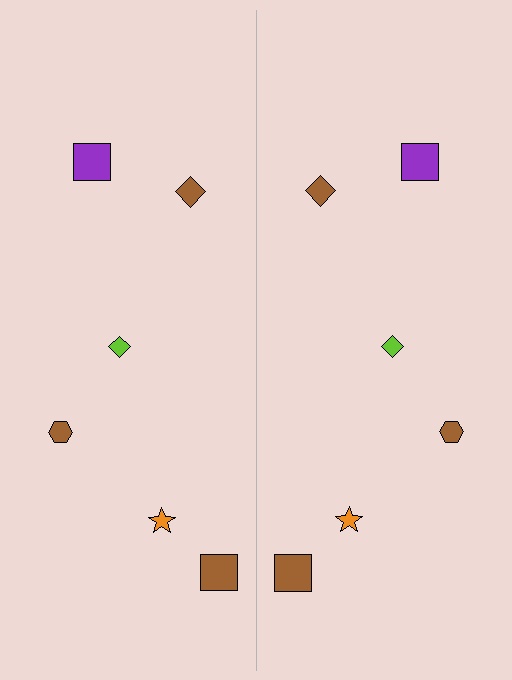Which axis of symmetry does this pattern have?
The pattern has a vertical axis of symmetry running through the center of the image.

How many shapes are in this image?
There are 12 shapes in this image.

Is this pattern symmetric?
Yes, this pattern has bilateral (reflection) symmetry.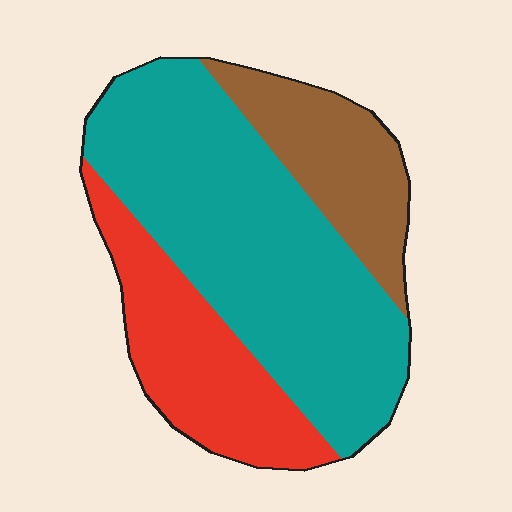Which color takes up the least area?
Brown, at roughly 20%.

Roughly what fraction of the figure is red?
Red covers about 25% of the figure.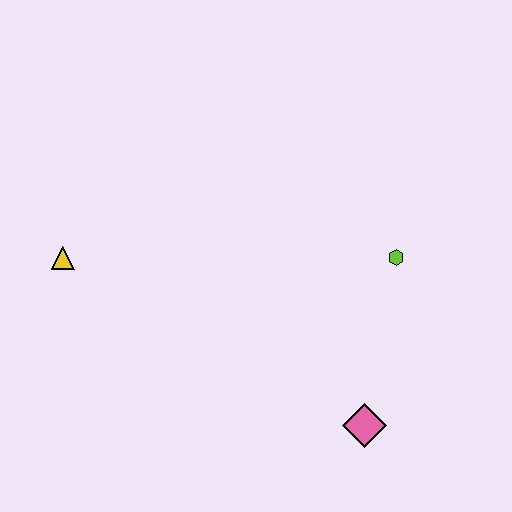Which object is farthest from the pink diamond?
The yellow triangle is farthest from the pink diamond.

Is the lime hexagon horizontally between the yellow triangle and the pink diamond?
No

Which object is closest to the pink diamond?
The lime hexagon is closest to the pink diamond.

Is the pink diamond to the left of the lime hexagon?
Yes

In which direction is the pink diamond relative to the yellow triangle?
The pink diamond is to the right of the yellow triangle.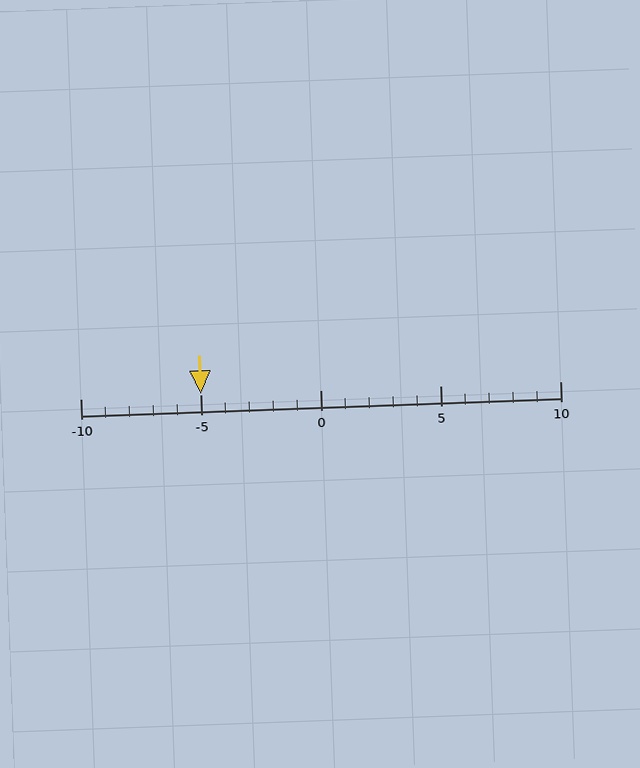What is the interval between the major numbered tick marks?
The major tick marks are spaced 5 units apart.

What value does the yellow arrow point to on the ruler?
The yellow arrow points to approximately -5.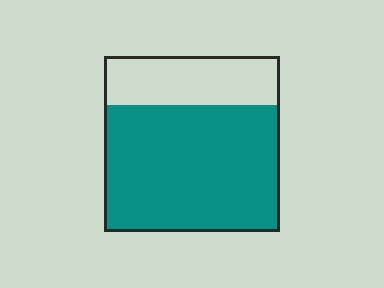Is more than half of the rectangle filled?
Yes.